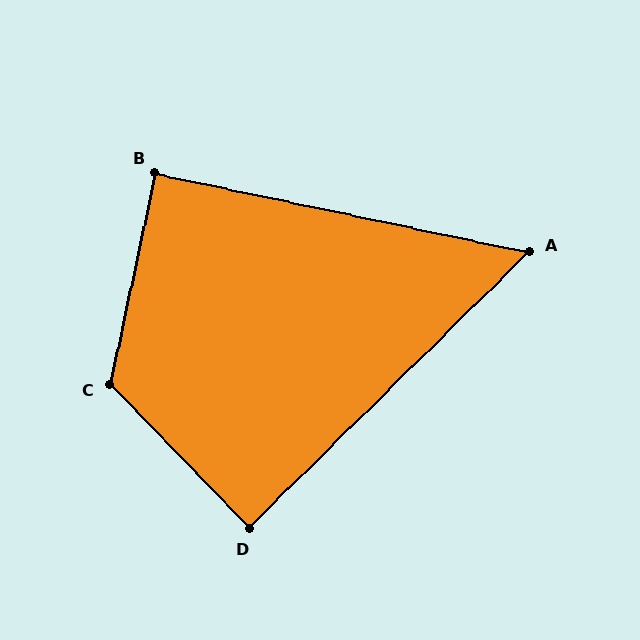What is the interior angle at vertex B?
Approximately 90 degrees (approximately right).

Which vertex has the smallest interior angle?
A, at approximately 56 degrees.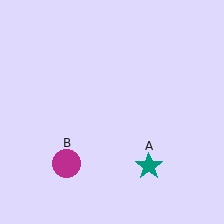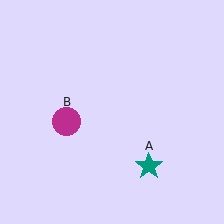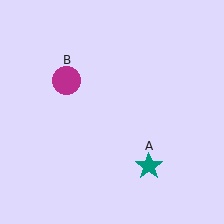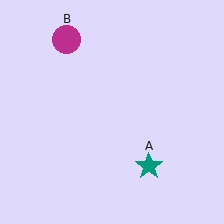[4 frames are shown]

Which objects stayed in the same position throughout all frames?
Teal star (object A) remained stationary.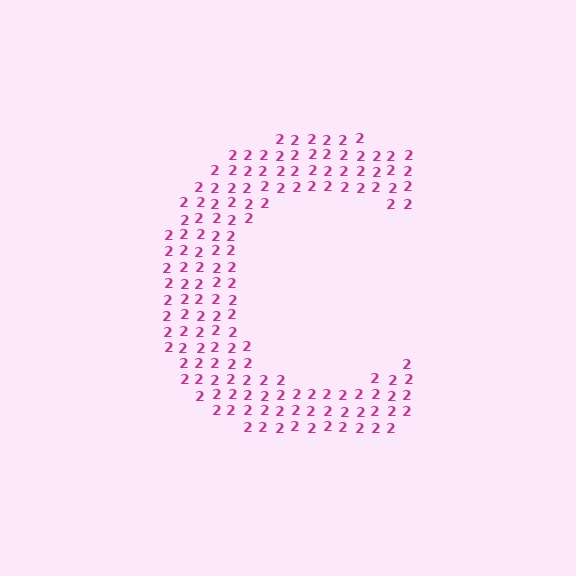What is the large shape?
The large shape is the letter C.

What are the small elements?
The small elements are digit 2's.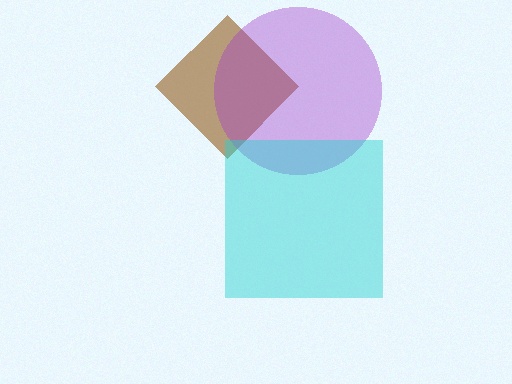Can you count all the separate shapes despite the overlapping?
Yes, there are 3 separate shapes.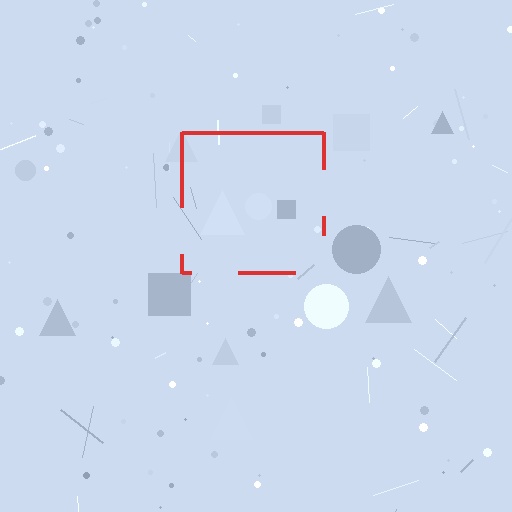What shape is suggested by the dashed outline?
The dashed outline suggests a square.